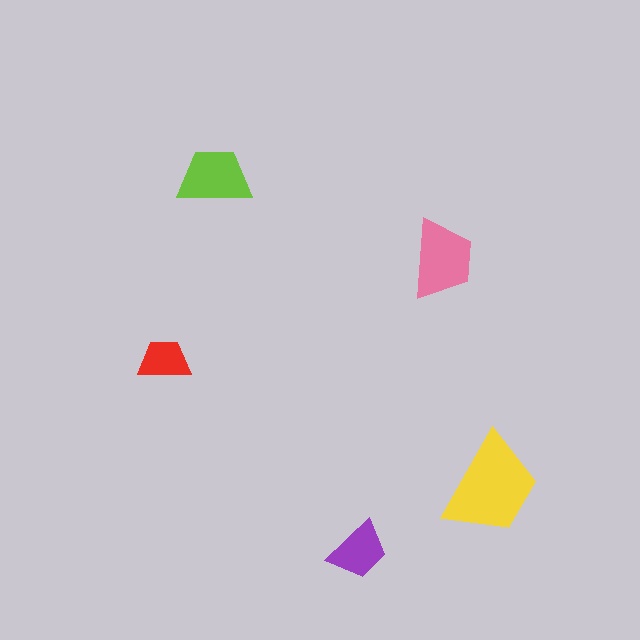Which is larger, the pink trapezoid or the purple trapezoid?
The pink one.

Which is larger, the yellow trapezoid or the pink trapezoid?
The yellow one.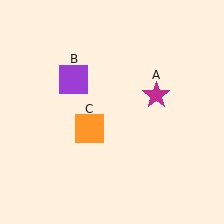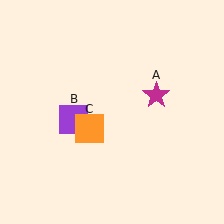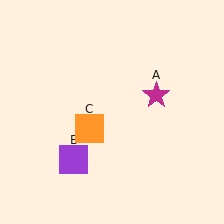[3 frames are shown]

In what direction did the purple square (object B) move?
The purple square (object B) moved down.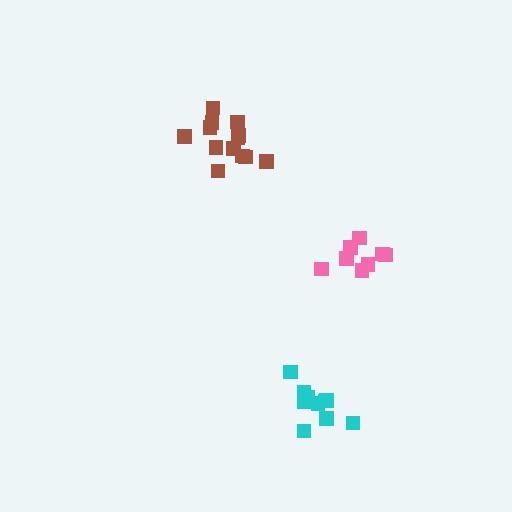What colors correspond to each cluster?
The clusters are colored: cyan, pink, brown.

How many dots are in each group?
Group 1: 10 dots, Group 2: 8 dots, Group 3: 13 dots (31 total).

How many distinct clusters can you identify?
There are 3 distinct clusters.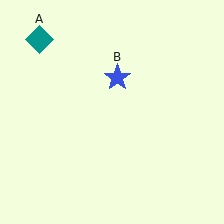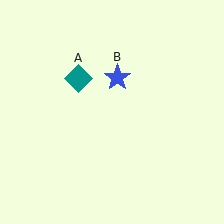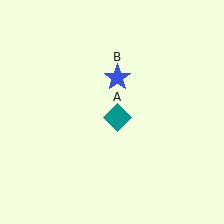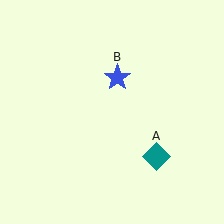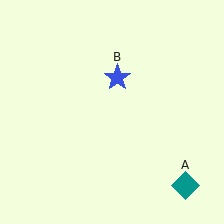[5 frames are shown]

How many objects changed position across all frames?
1 object changed position: teal diamond (object A).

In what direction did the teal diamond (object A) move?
The teal diamond (object A) moved down and to the right.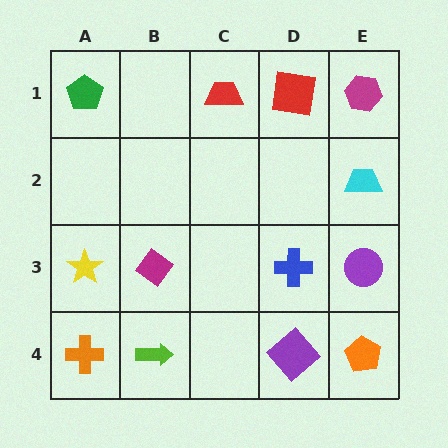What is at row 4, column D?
A purple diamond.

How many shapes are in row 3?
4 shapes.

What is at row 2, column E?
A cyan trapezoid.